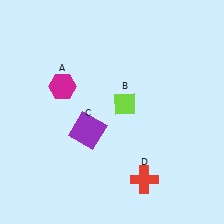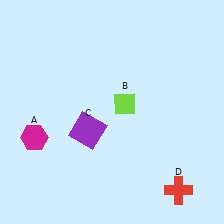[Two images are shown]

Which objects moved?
The objects that moved are: the magenta hexagon (A), the red cross (D).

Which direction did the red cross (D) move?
The red cross (D) moved right.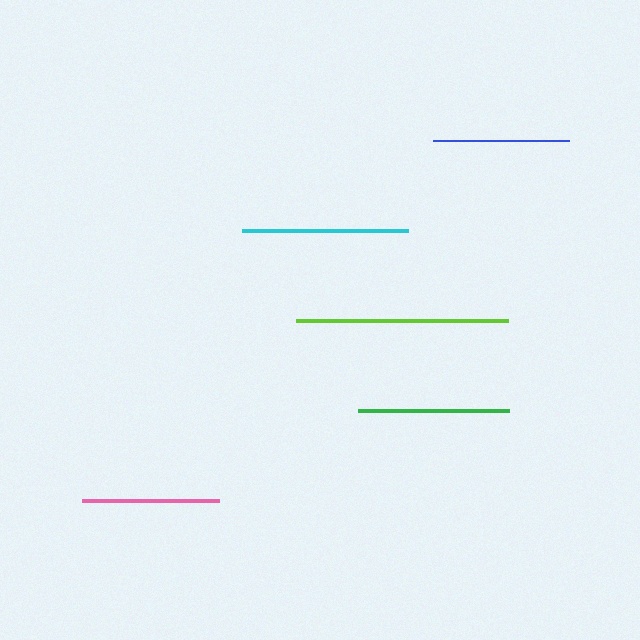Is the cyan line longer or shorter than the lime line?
The lime line is longer than the cyan line.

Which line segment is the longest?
The lime line is the longest at approximately 211 pixels.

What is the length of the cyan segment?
The cyan segment is approximately 166 pixels long.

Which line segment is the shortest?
The blue line is the shortest at approximately 136 pixels.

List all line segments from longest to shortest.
From longest to shortest: lime, cyan, green, pink, blue.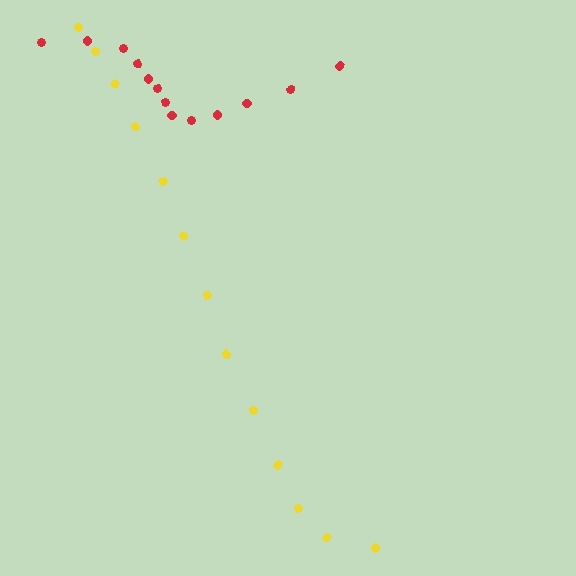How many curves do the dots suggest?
There are 2 distinct paths.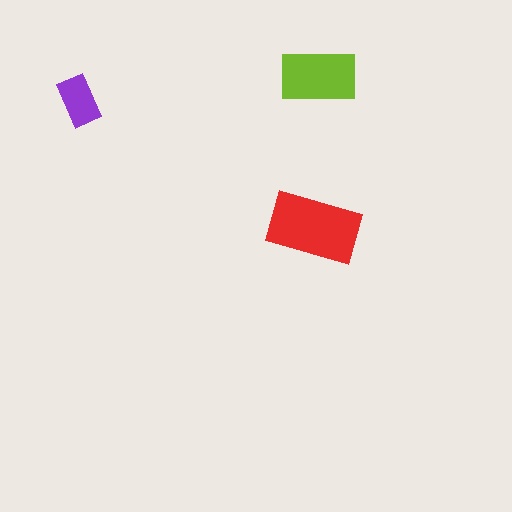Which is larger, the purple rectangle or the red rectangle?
The red one.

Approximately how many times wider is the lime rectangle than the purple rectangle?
About 1.5 times wider.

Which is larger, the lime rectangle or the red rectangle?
The red one.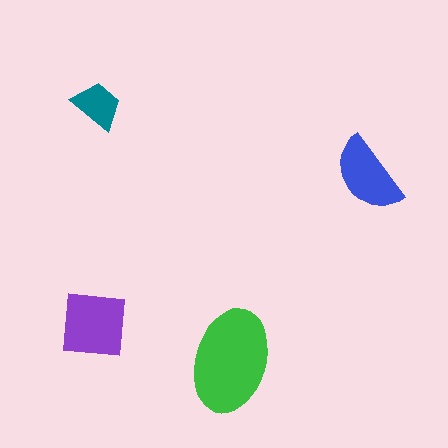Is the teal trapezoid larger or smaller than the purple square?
Smaller.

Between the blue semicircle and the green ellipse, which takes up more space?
The green ellipse.